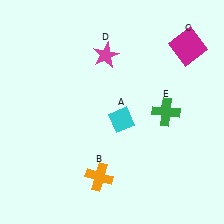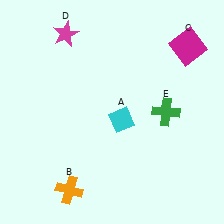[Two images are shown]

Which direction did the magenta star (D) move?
The magenta star (D) moved left.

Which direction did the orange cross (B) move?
The orange cross (B) moved left.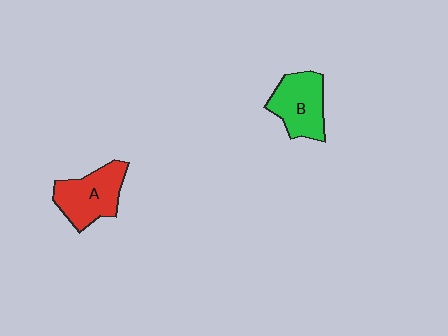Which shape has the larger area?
Shape A (red).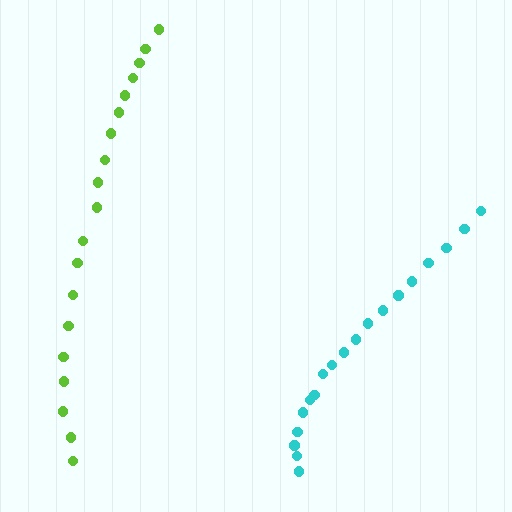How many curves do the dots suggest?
There are 2 distinct paths.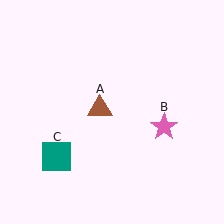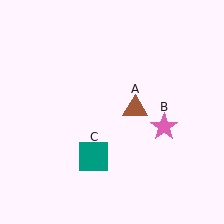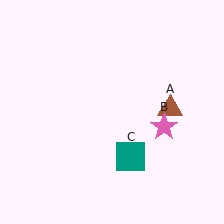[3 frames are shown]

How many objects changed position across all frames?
2 objects changed position: brown triangle (object A), teal square (object C).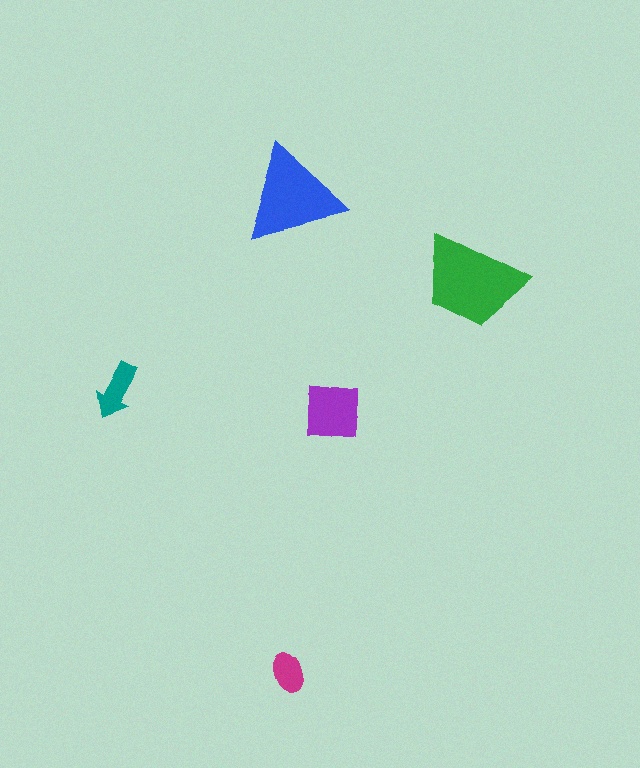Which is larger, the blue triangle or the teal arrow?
The blue triangle.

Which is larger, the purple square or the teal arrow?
The purple square.